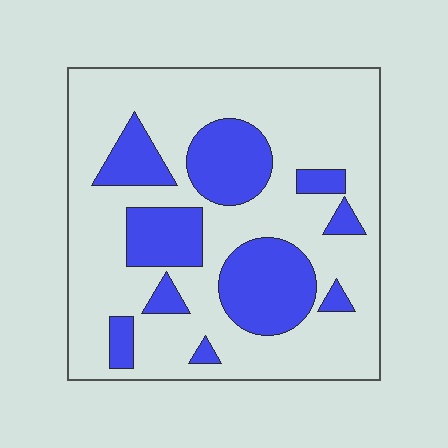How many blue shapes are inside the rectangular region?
10.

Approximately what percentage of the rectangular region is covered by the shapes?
Approximately 30%.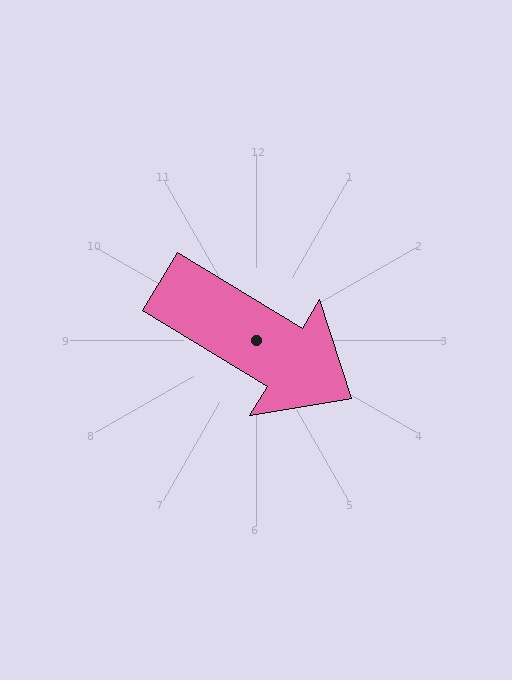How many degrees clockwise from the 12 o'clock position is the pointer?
Approximately 121 degrees.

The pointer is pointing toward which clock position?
Roughly 4 o'clock.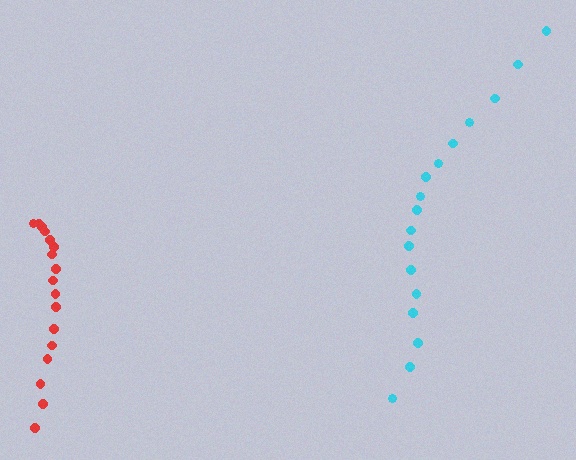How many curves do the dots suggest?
There are 2 distinct paths.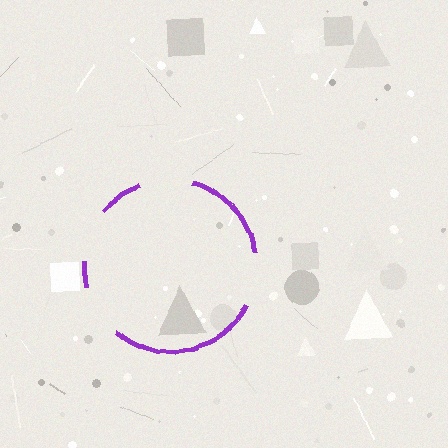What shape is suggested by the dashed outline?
The dashed outline suggests a circle.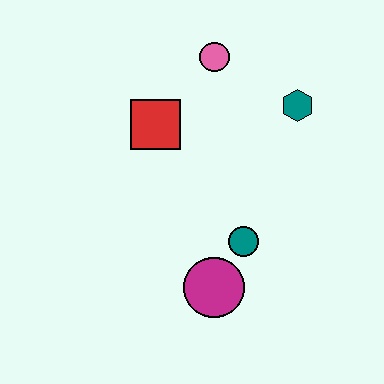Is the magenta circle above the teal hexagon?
No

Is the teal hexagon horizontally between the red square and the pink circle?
No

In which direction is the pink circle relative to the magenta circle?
The pink circle is above the magenta circle.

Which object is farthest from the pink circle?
The magenta circle is farthest from the pink circle.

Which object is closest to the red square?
The pink circle is closest to the red square.